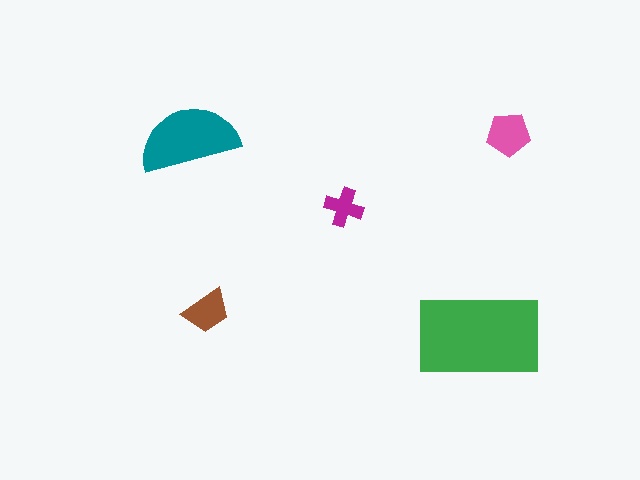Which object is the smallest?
The magenta cross.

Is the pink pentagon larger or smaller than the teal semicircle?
Smaller.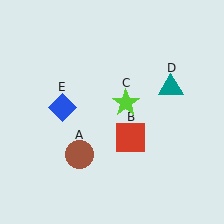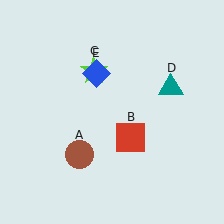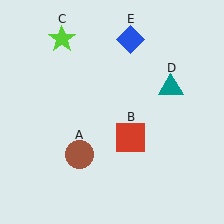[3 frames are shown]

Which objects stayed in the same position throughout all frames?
Brown circle (object A) and red square (object B) and teal triangle (object D) remained stationary.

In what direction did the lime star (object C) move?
The lime star (object C) moved up and to the left.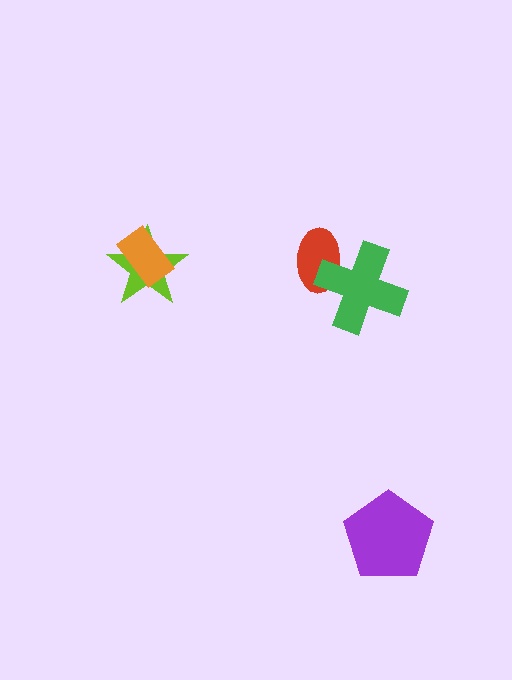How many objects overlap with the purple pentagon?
0 objects overlap with the purple pentagon.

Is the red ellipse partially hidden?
Yes, it is partially covered by another shape.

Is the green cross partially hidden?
No, no other shape covers it.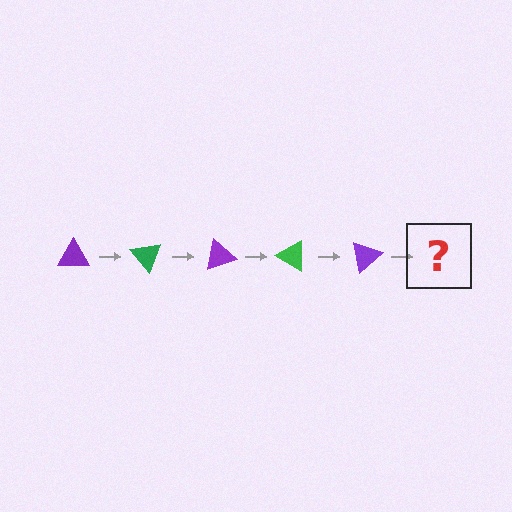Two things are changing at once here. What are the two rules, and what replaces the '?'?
The two rules are that it rotates 50 degrees each step and the color cycles through purple and green. The '?' should be a green triangle, rotated 250 degrees from the start.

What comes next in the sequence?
The next element should be a green triangle, rotated 250 degrees from the start.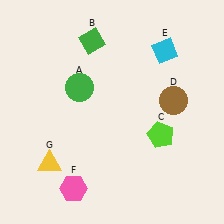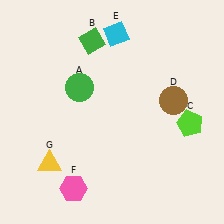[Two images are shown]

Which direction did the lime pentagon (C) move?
The lime pentagon (C) moved right.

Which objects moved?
The objects that moved are: the lime pentagon (C), the cyan diamond (E).